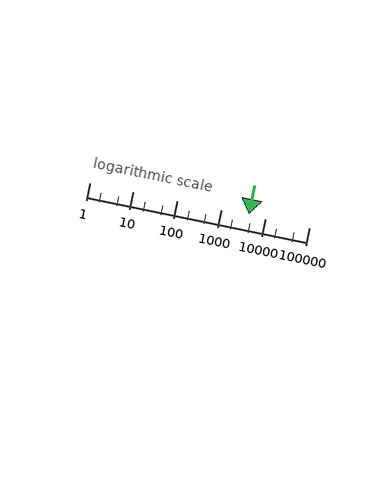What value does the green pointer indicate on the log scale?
The pointer indicates approximately 4300.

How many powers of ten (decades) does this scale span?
The scale spans 5 decades, from 1 to 100000.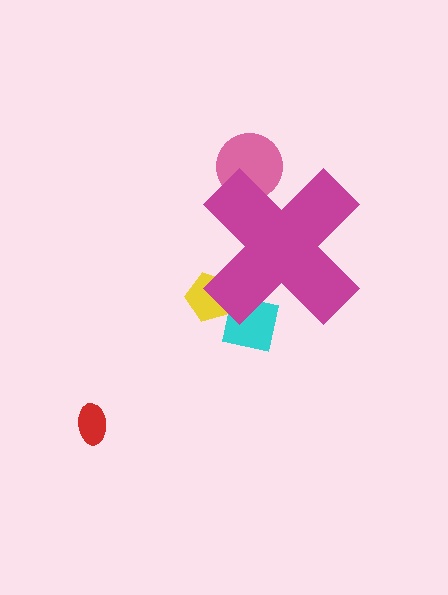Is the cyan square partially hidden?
Yes, the cyan square is partially hidden behind the magenta cross.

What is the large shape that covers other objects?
A magenta cross.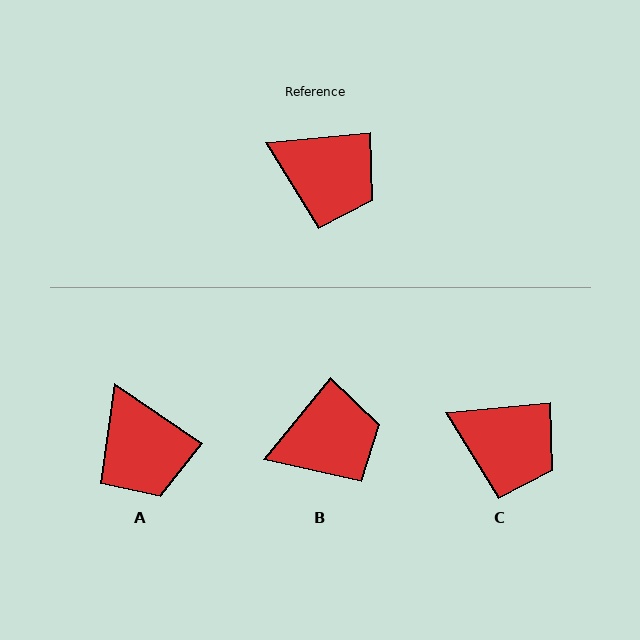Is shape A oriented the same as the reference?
No, it is off by about 40 degrees.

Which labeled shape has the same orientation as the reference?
C.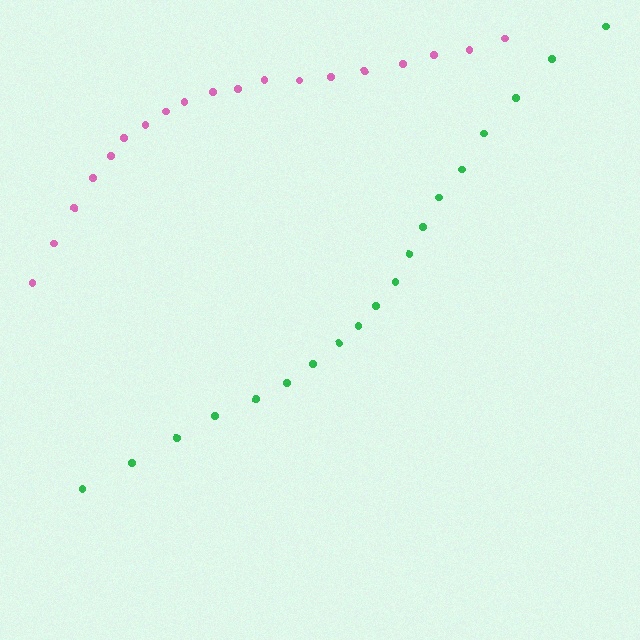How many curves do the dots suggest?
There are 2 distinct paths.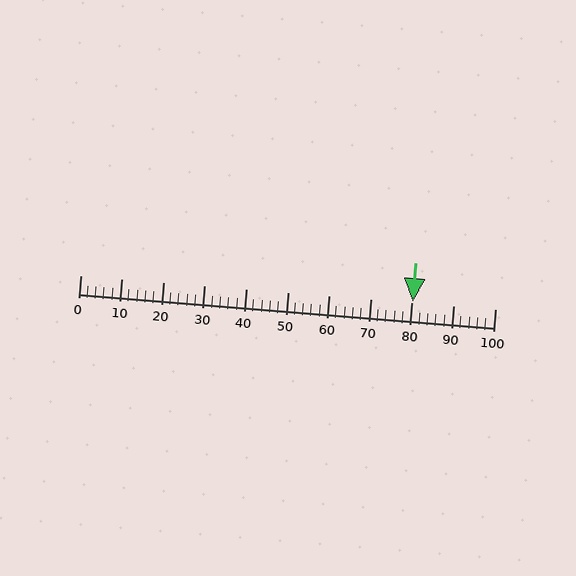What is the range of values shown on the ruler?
The ruler shows values from 0 to 100.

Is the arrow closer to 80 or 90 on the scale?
The arrow is closer to 80.